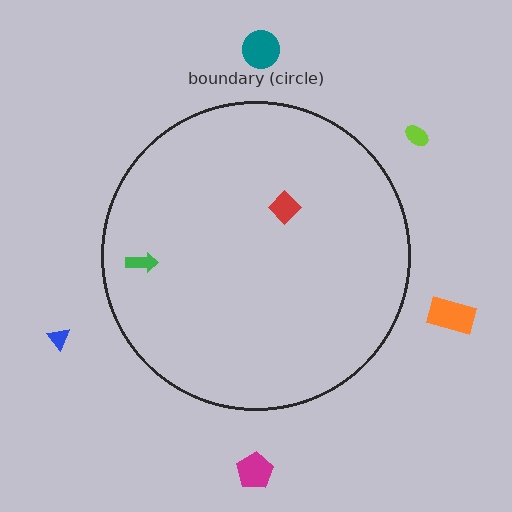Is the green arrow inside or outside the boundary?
Inside.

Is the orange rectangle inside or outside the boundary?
Outside.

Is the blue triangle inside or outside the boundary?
Outside.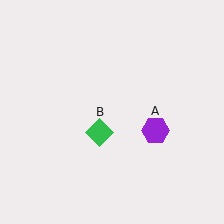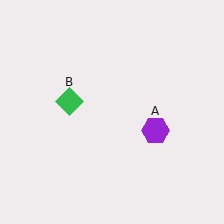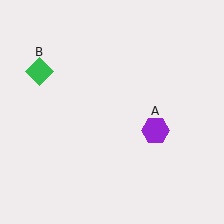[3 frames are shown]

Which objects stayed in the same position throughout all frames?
Purple hexagon (object A) remained stationary.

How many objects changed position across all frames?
1 object changed position: green diamond (object B).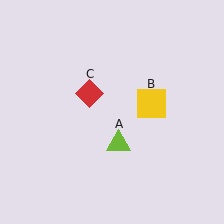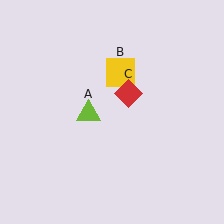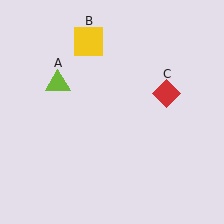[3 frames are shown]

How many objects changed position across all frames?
3 objects changed position: lime triangle (object A), yellow square (object B), red diamond (object C).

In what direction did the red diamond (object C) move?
The red diamond (object C) moved right.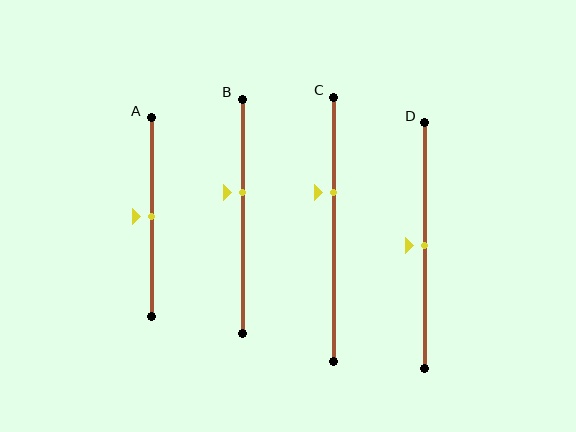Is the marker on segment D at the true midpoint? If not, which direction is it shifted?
Yes, the marker on segment D is at the true midpoint.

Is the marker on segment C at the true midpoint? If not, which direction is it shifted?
No, the marker on segment C is shifted upward by about 14% of the segment length.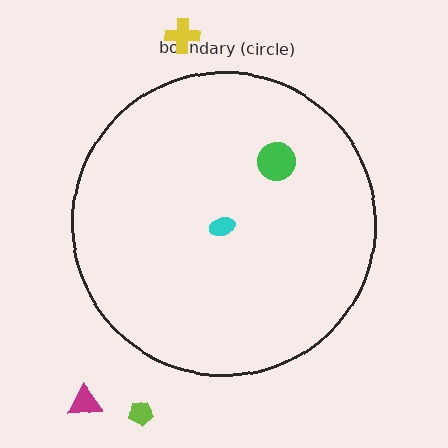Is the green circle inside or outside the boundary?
Inside.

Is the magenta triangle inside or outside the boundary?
Outside.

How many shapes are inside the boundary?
2 inside, 3 outside.